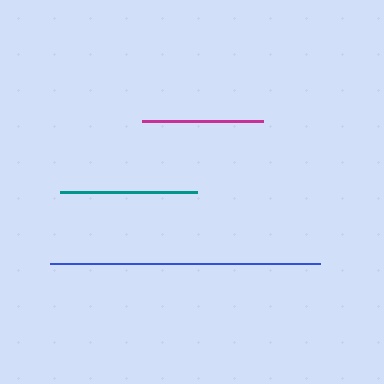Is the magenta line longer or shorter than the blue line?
The blue line is longer than the magenta line.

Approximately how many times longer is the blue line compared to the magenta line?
The blue line is approximately 2.2 times the length of the magenta line.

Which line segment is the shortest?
The magenta line is the shortest at approximately 121 pixels.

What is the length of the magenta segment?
The magenta segment is approximately 121 pixels long.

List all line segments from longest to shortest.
From longest to shortest: blue, teal, magenta.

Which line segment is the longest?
The blue line is the longest at approximately 270 pixels.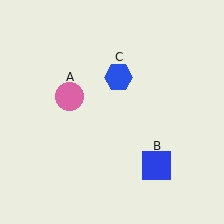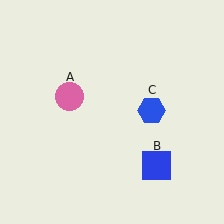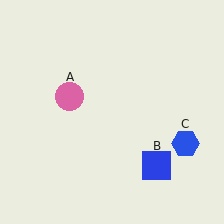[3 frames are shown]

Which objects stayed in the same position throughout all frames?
Pink circle (object A) and blue square (object B) remained stationary.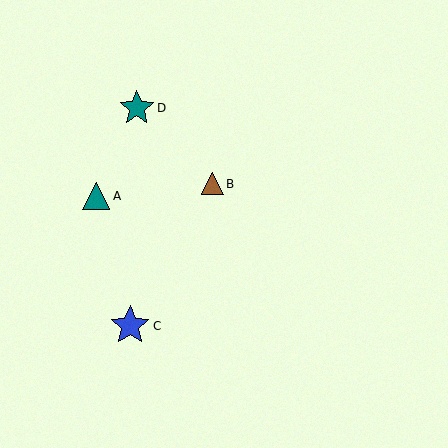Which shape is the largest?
The blue star (labeled C) is the largest.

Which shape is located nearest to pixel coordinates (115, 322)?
The blue star (labeled C) at (130, 326) is nearest to that location.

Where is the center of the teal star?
The center of the teal star is at (137, 108).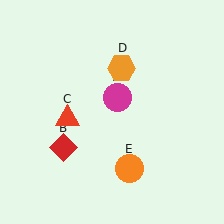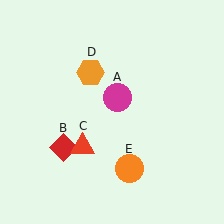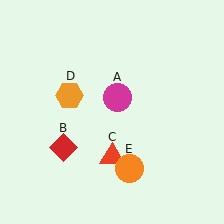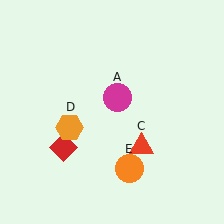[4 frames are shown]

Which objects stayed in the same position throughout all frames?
Magenta circle (object A) and red diamond (object B) and orange circle (object E) remained stationary.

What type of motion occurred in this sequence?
The red triangle (object C), orange hexagon (object D) rotated counterclockwise around the center of the scene.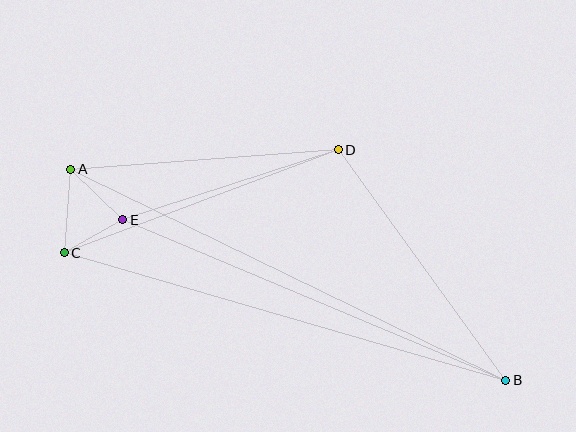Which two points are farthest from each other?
Points A and B are farthest from each other.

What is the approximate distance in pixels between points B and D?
The distance between B and D is approximately 285 pixels.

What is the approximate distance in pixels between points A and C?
The distance between A and C is approximately 84 pixels.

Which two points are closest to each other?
Points C and E are closest to each other.